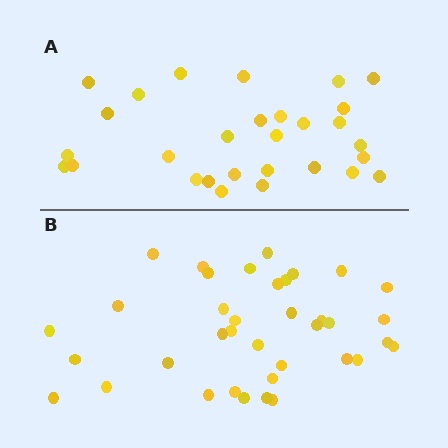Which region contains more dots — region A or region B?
Region B (the bottom region) has more dots.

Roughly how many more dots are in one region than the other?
Region B has roughly 8 or so more dots than region A.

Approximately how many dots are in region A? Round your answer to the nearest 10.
About 30 dots. (The exact count is 29, which rounds to 30.)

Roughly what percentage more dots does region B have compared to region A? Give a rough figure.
About 30% more.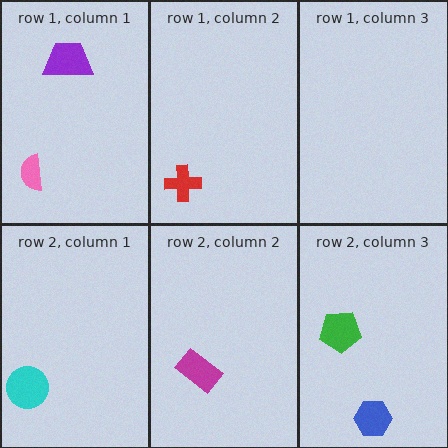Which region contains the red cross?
The row 1, column 2 region.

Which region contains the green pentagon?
The row 2, column 3 region.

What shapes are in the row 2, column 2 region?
The magenta rectangle.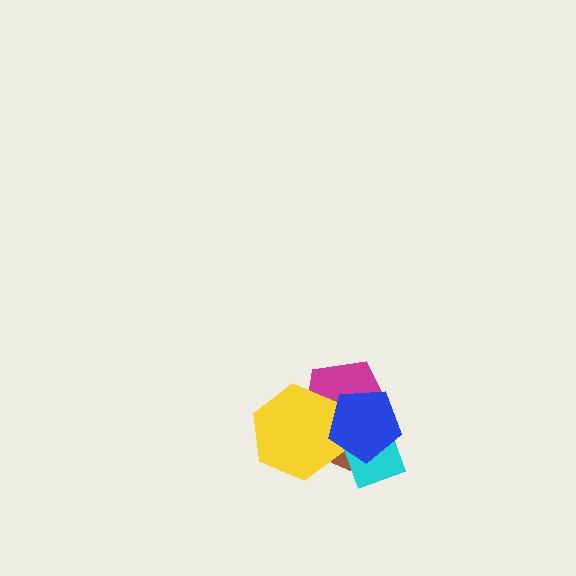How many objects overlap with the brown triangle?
4 objects overlap with the brown triangle.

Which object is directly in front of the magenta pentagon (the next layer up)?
The cyan square is directly in front of the magenta pentagon.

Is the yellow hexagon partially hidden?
Yes, it is partially covered by another shape.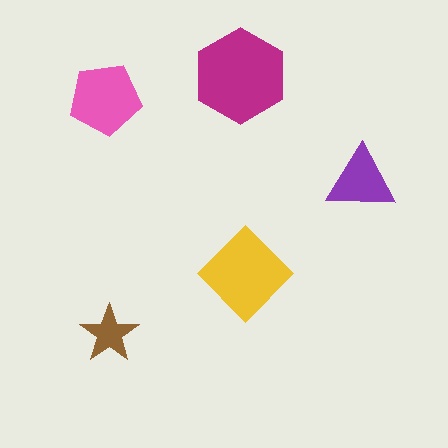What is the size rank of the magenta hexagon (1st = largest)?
1st.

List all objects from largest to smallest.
The magenta hexagon, the yellow diamond, the pink pentagon, the purple triangle, the brown star.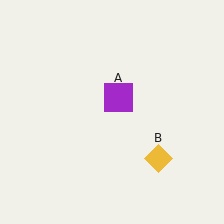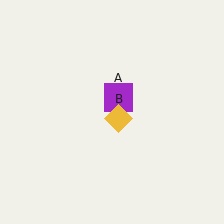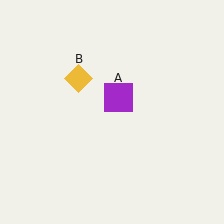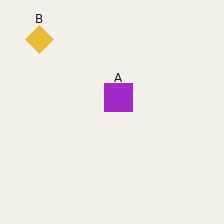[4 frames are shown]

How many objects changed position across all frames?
1 object changed position: yellow diamond (object B).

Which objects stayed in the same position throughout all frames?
Purple square (object A) remained stationary.